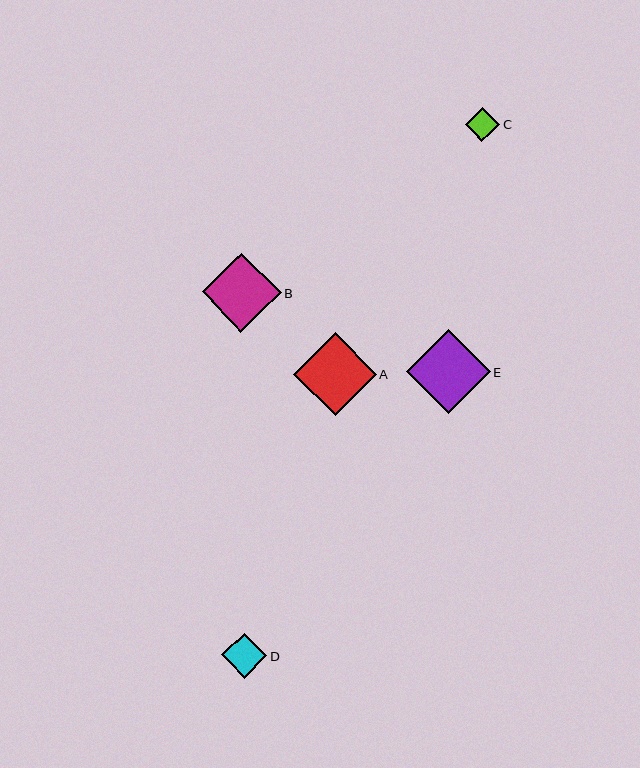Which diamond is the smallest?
Diamond C is the smallest with a size of approximately 34 pixels.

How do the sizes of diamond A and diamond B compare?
Diamond A and diamond B are approximately the same size.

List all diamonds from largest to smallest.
From largest to smallest: E, A, B, D, C.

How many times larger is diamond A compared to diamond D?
Diamond A is approximately 1.8 times the size of diamond D.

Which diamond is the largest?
Diamond E is the largest with a size of approximately 84 pixels.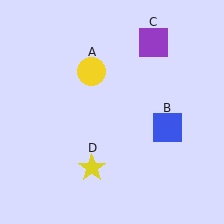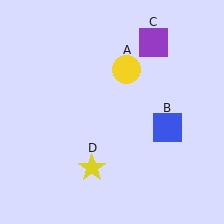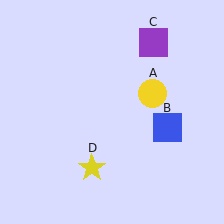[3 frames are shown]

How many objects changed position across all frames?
1 object changed position: yellow circle (object A).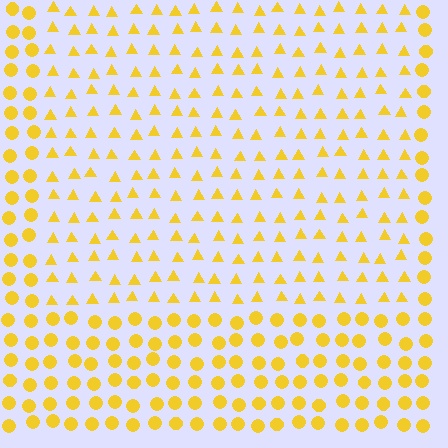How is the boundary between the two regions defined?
The boundary is defined by a change in element shape: triangles inside vs. circles outside. All elements share the same color and spacing.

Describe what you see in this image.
The image is filled with small yellow elements arranged in a uniform grid. A rectangle-shaped region contains triangles, while the surrounding area contains circles. The boundary is defined purely by the change in element shape.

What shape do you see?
I see a rectangle.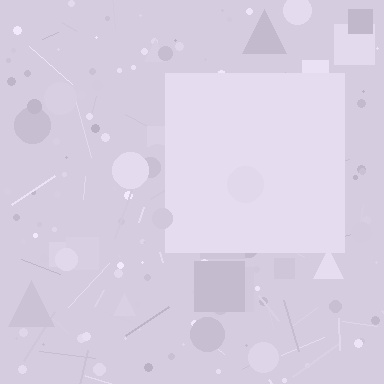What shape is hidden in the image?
A square is hidden in the image.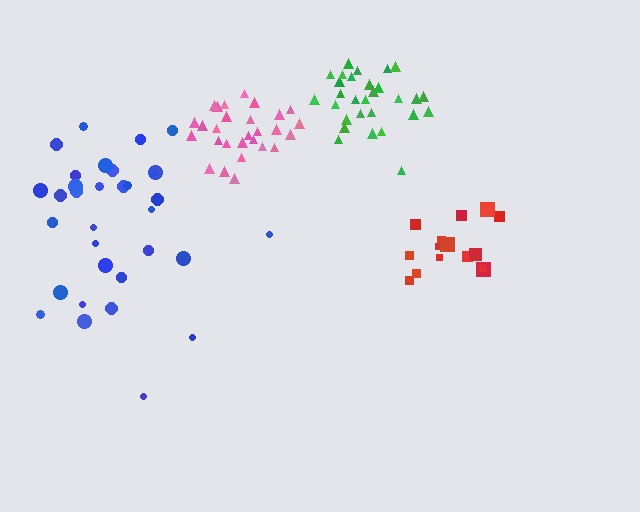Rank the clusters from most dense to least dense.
green, pink, red, blue.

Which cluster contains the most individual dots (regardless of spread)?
Blue (33).